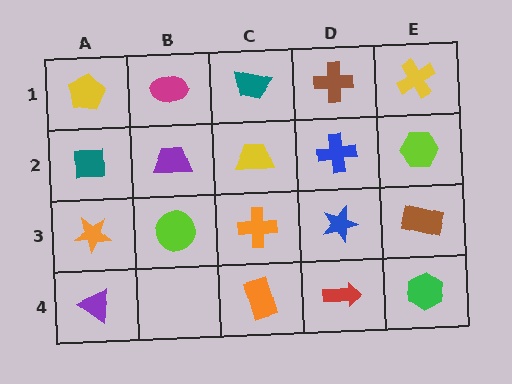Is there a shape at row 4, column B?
No, that cell is empty.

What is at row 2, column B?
A purple trapezoid.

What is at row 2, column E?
A lime hexagon.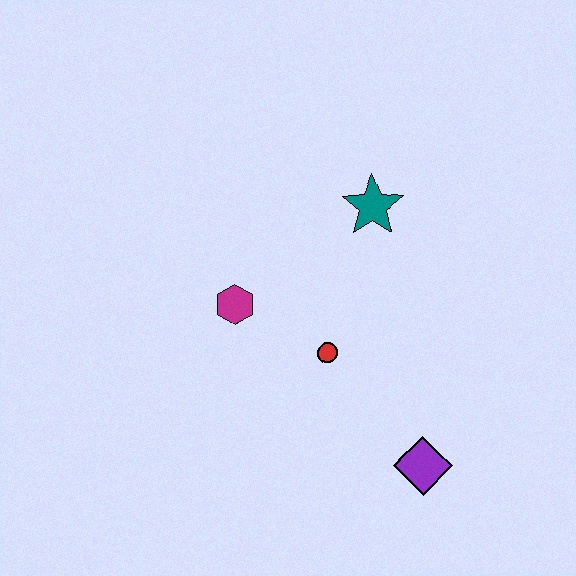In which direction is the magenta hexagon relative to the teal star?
The magenta hexagon is to the left of the teal star.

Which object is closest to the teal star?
The red circle is closest to the teal star.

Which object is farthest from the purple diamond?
The teal star is farthest from the purple diamond.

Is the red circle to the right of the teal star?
No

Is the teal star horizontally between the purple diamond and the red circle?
Yes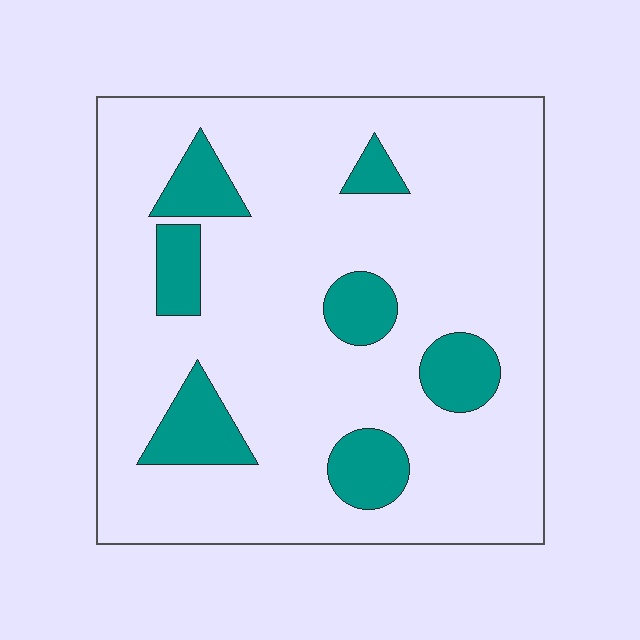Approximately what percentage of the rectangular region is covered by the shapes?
Approximately 15%.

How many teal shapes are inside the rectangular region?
7.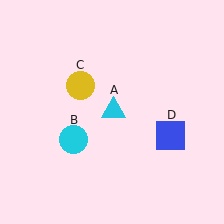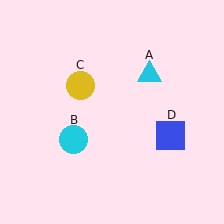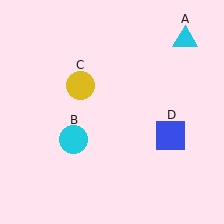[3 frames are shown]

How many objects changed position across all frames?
1 object changed position: cyan triangle (object A).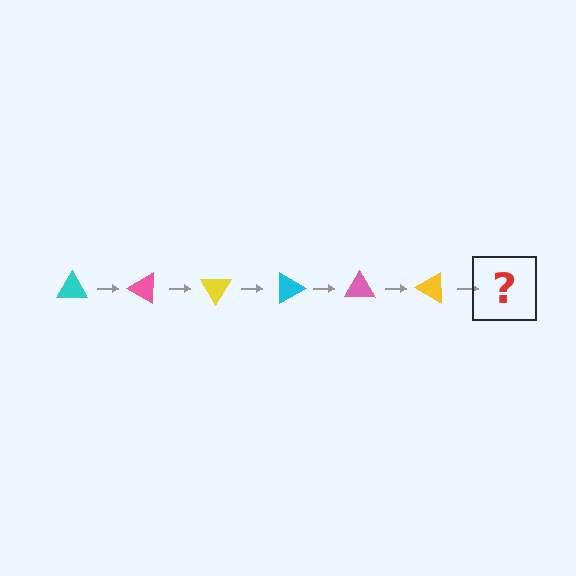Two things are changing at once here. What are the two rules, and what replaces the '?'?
The two rules are that it rotates 30 degrees each step and the color cycles through cyan, pink, and yellow. The '?' should be a cyan triangle, rotated 180 degrees from the start.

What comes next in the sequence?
The next element should be a cyan triangle, rotated 180 degrees from the start.